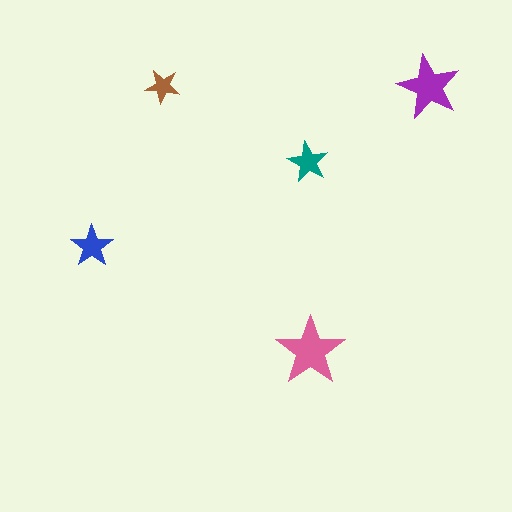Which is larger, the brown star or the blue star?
The blue one.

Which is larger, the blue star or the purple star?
The purple one.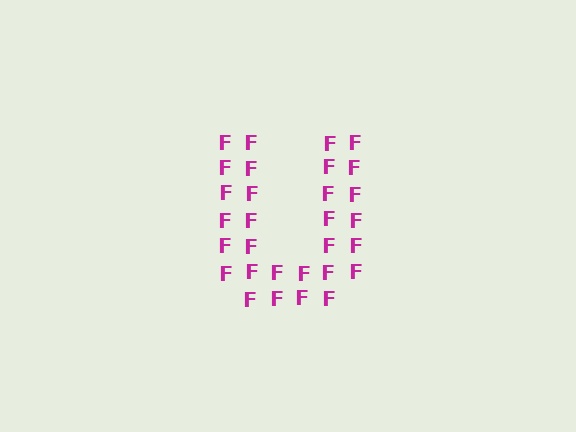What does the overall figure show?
The overall figure shows the letter U.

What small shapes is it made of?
It is made of small letter F's.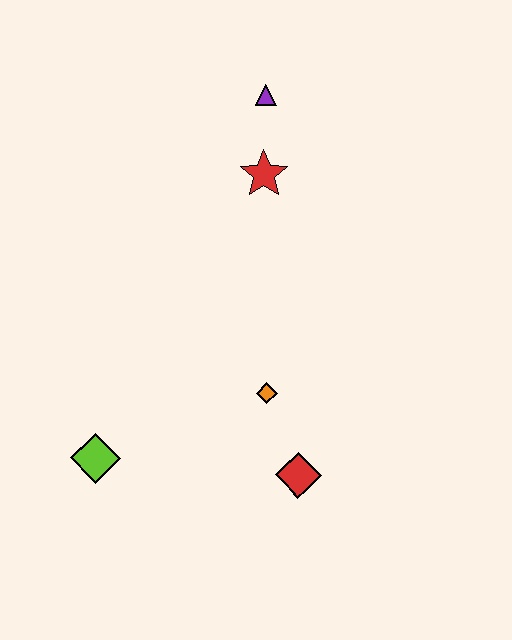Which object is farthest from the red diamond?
The purple triangle is farthest from the red diamond.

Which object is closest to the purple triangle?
The red star is closest to the purple triangle.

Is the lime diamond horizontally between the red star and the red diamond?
No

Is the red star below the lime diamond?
No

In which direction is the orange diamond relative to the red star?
The orange diamond is below the red star.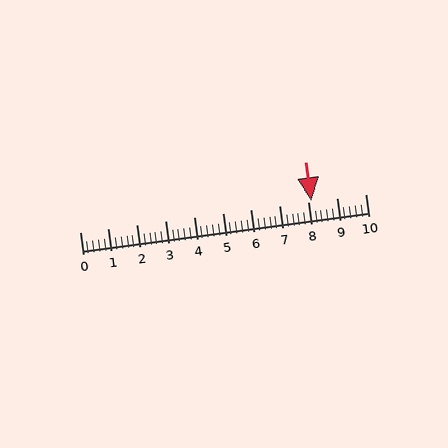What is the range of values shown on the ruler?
The ruler shows values from 0 to 10.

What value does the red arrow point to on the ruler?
The red arrow points to approximately 8.1.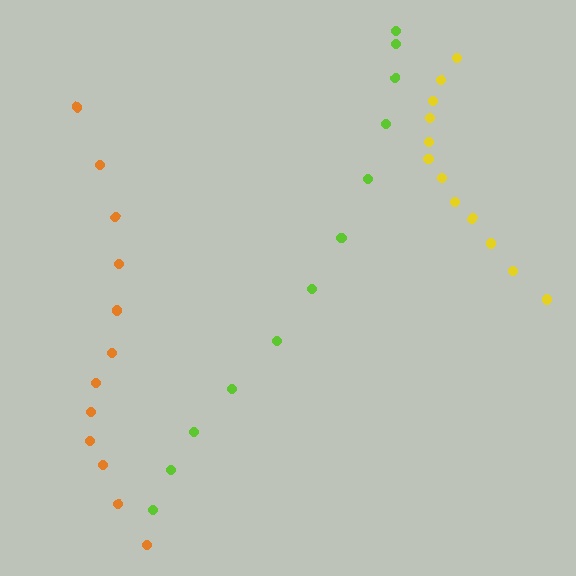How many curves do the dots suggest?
There are 3 distinct paths.